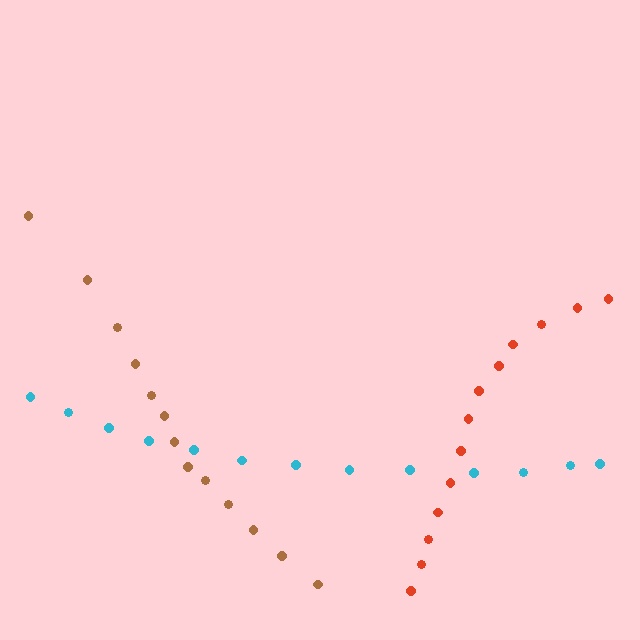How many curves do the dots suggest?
There are 3 distinct paths.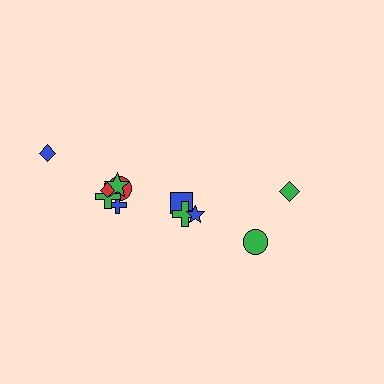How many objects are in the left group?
There are 8 objects.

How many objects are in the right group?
There are 3 objects.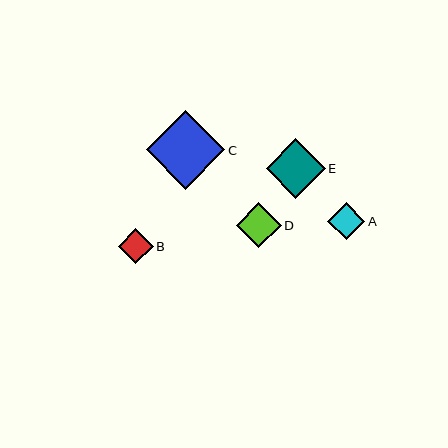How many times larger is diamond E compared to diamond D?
Diamond E is approximately 1.3 times the size of diamond D.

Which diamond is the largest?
Diamond C is the largest with a size of approximately 78 pixels.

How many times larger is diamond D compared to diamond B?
Diamond D is approximately 1.3 times the size of diamond B.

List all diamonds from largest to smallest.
From largest to smallest: C, E, D, A, B.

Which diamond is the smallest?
Diamond B is the smallest with a size of approximately 35 pixels.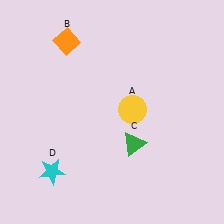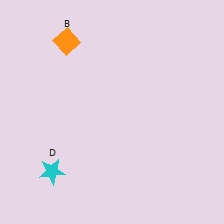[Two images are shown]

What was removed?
The yellow circle (A), the green triangle (C) were removed in Image 2.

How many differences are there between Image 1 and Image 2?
There are 2 differences between the two images.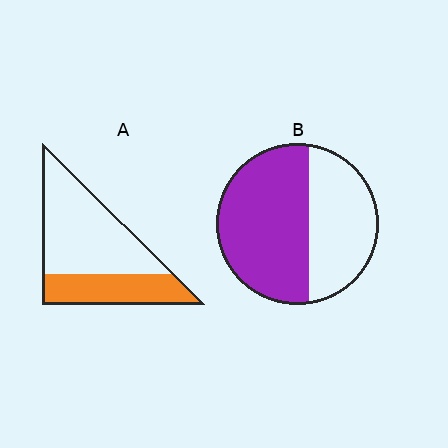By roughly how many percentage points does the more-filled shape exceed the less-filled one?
By roughly 25 percentage points (B over A).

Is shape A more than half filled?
No.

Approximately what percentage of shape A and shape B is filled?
A is approximately 35% and B is approximately 60%.